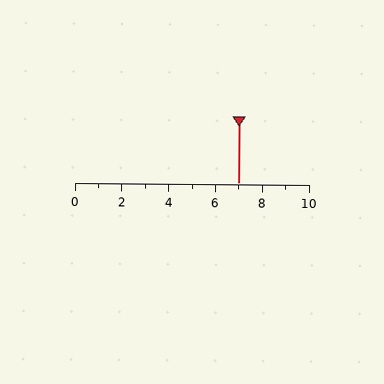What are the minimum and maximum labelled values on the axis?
The axis runs from 0 to 10.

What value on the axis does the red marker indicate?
The marker indicates approximately 7.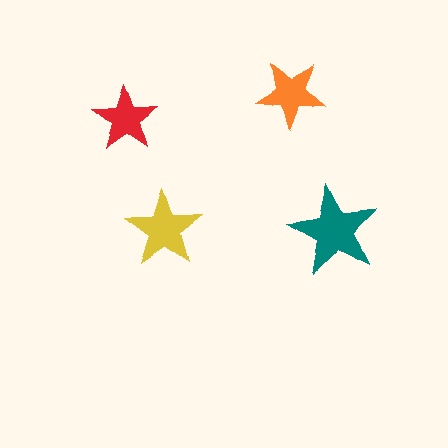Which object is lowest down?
The teal star is bottommost.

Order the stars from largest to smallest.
the teal one, the yellow one, the orange one, the red one.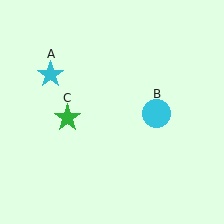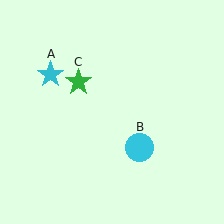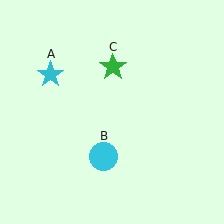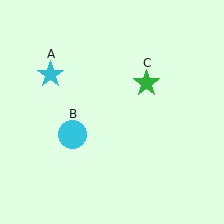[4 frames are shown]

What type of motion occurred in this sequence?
The cyan circle (object B), green star (object C) rotated clockwise around the center of the scene.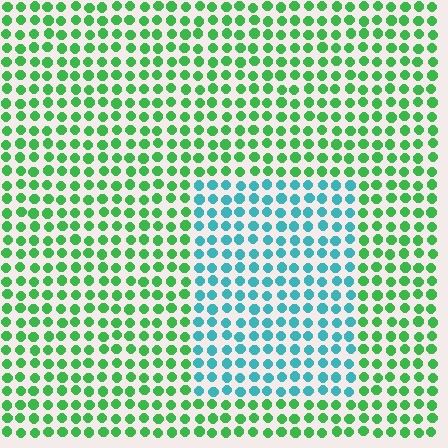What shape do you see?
I see a rectangle.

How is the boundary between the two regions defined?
The boundary is defined purely by a slight shift in hue (about 55 degrees). Spacing, size, and orientation are identical on both sides.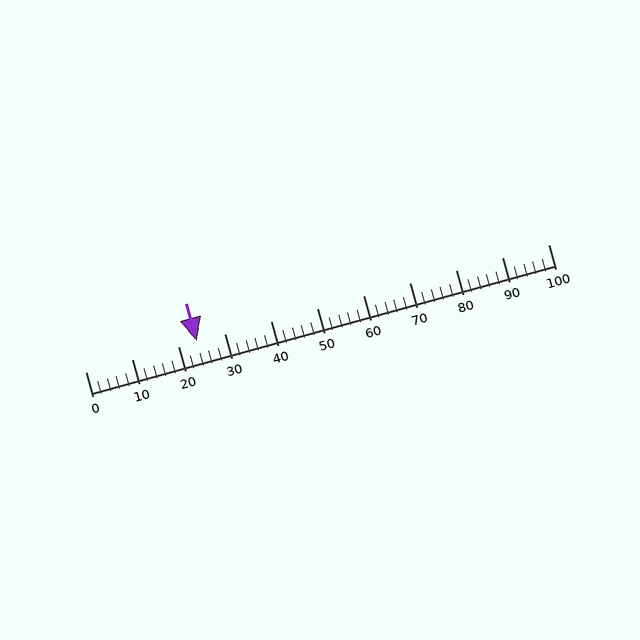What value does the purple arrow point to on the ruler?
The purple arrow points to approximately 24.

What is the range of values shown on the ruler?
The ruler shows values from 0 to 100.